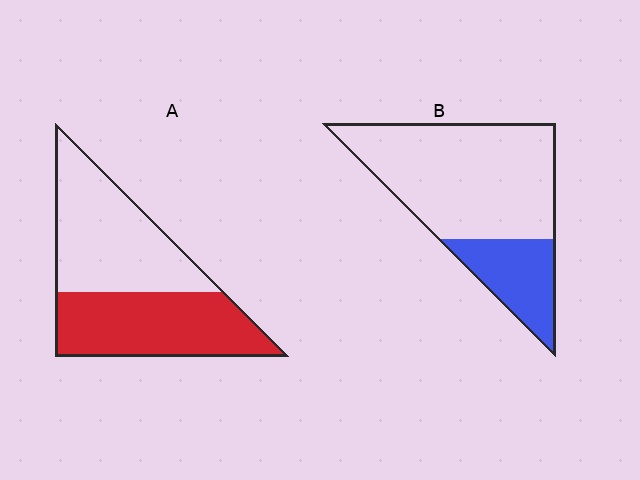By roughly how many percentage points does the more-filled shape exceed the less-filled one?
By roughly 20 percentage points (A over B).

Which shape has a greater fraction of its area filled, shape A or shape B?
Shape A.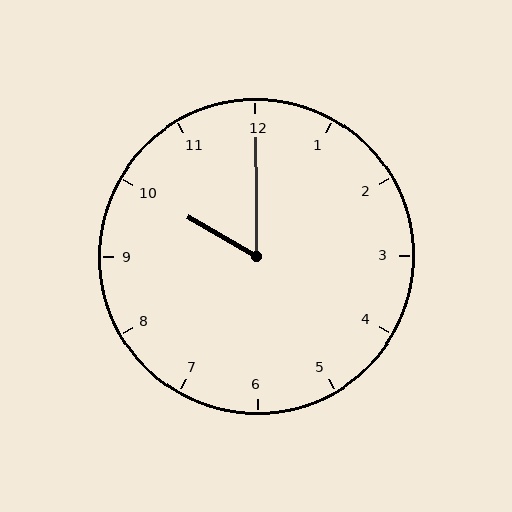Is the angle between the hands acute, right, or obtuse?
It is acute.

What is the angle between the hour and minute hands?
Approximately 60 degrees.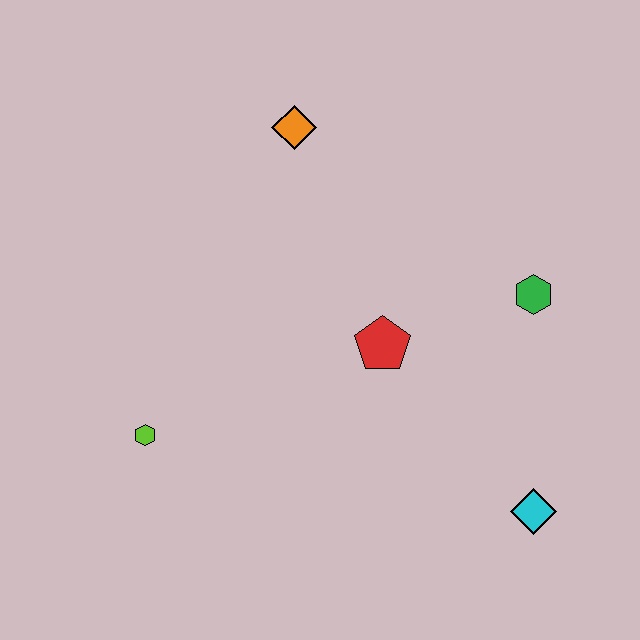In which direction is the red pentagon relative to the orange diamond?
The red pentagon is below the orange diamond.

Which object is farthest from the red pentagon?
The lime hexagon is farthest from the red pentagon.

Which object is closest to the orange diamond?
The red pentagon is closest to the orange diamond.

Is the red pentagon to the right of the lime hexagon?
Yes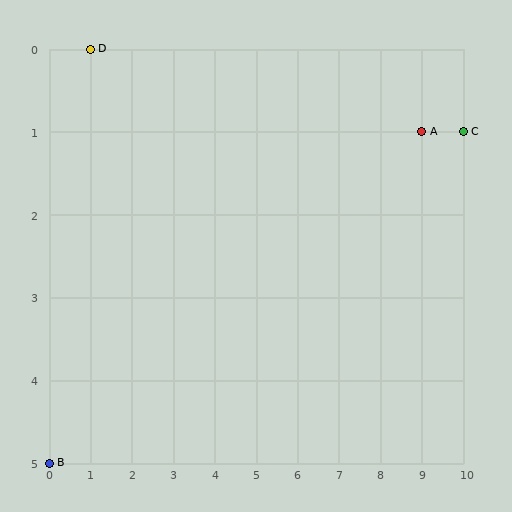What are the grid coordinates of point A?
Point A is at grid coordinates (9, 1).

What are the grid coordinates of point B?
Point B is at grid coordinates (0, 5).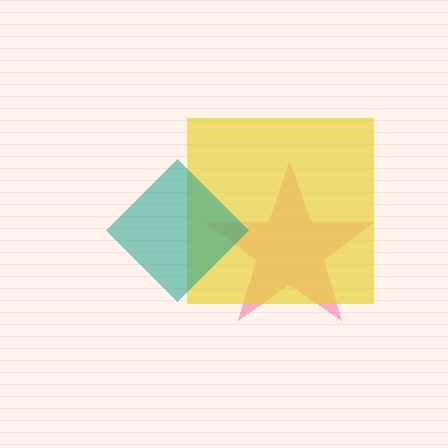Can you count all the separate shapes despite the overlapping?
Yes, there are 3 separate shapes.